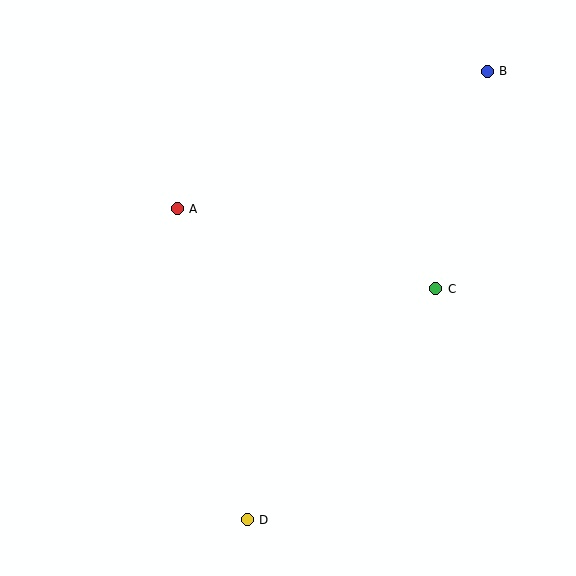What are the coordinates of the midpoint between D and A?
The midpoint between D and A is at (212, 364).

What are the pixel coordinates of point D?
Point D is at (247, 520).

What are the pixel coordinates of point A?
Point A is at (177, 209).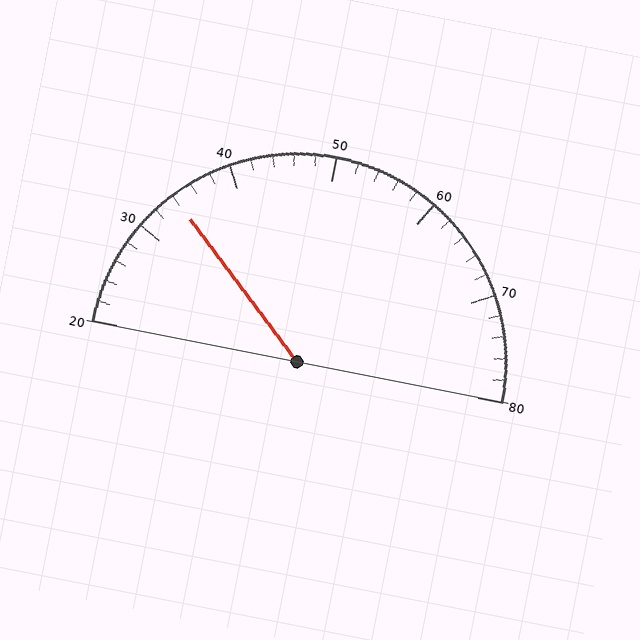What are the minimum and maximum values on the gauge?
The gauge ranges from 20 to 80.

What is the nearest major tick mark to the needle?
The nearest major tick mark is 30.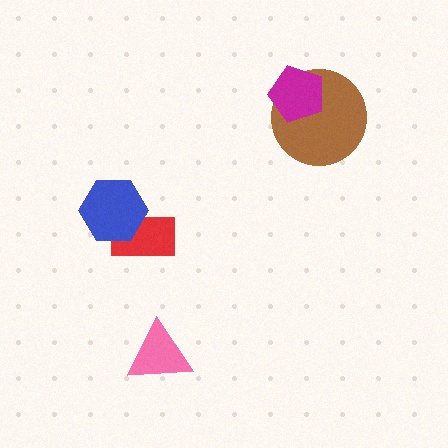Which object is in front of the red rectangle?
The blue hexagon is in front of the red rectangle.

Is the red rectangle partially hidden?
Yes, it is partially covered by another shape.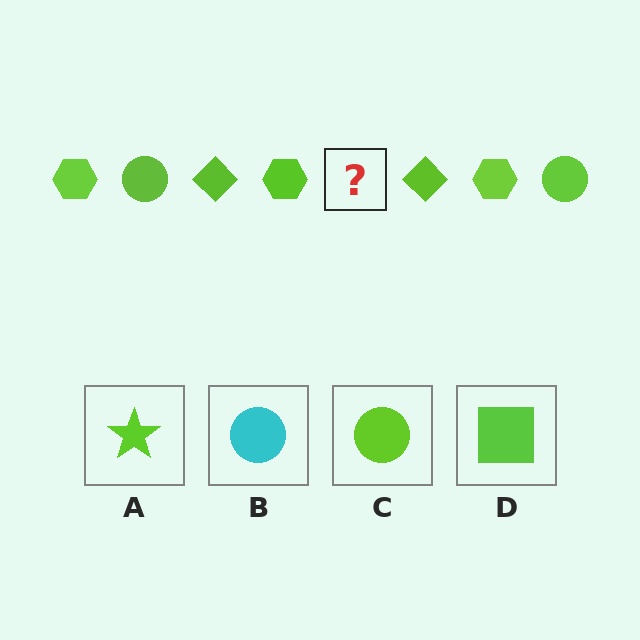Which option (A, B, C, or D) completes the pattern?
C.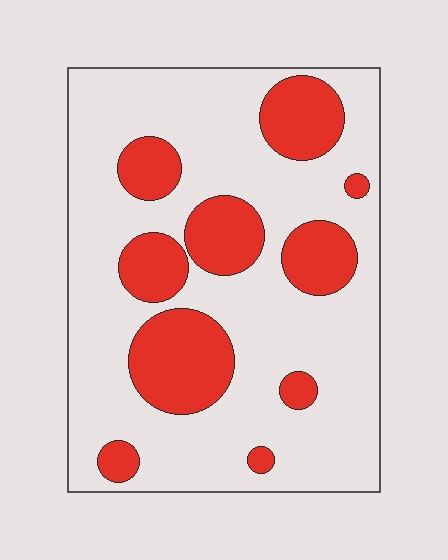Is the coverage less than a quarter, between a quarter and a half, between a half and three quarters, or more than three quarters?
Between a quarter and a half.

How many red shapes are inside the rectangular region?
10.